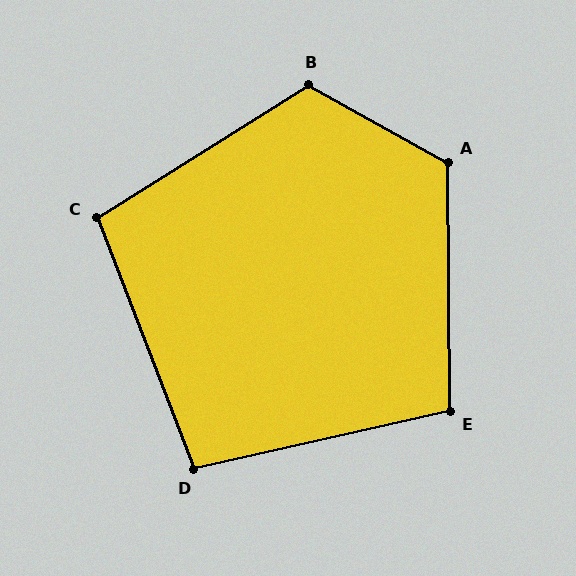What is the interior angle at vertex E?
Approximately 102 degrees (obtuse).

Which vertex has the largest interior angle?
A, at approximately 119 degrees.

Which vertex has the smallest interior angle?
D, at approximately 99 degrees.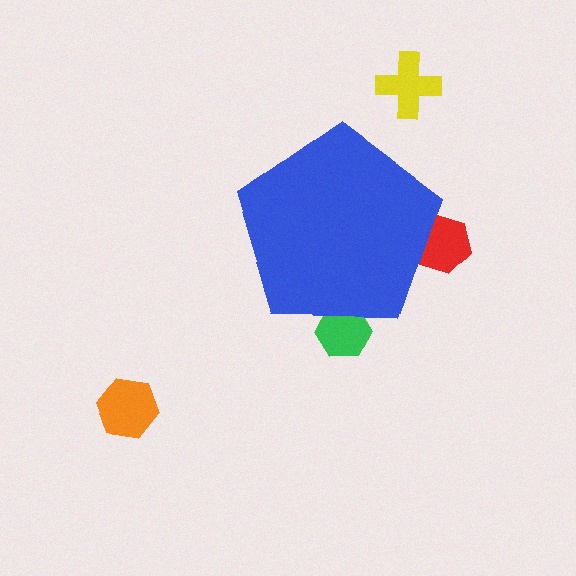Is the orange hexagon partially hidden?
No, the orange hexagon is fully visible.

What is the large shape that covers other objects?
A blue pentagon.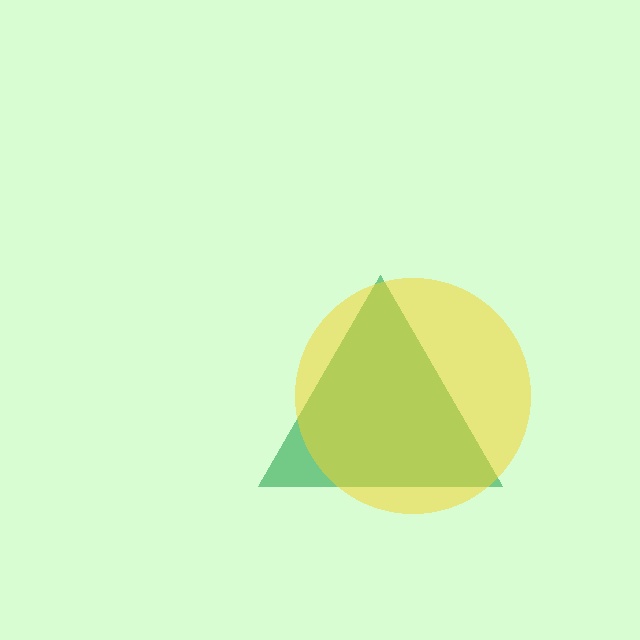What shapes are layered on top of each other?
The layered shapes are: a green triangle, a yellow circle.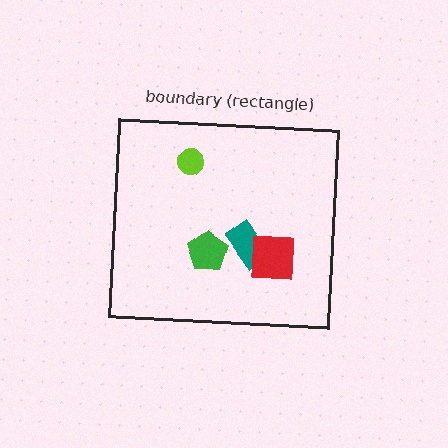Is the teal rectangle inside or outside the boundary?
Inside.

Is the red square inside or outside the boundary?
Inside.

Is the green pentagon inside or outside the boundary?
Inside.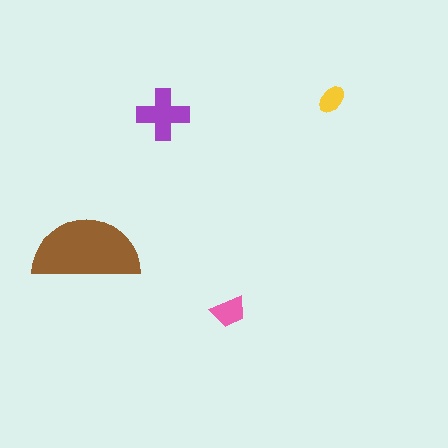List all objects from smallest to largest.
The yellow ellipse, the pink trapezoid, the purple cross, the brown semicircle.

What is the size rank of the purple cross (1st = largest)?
2nd.